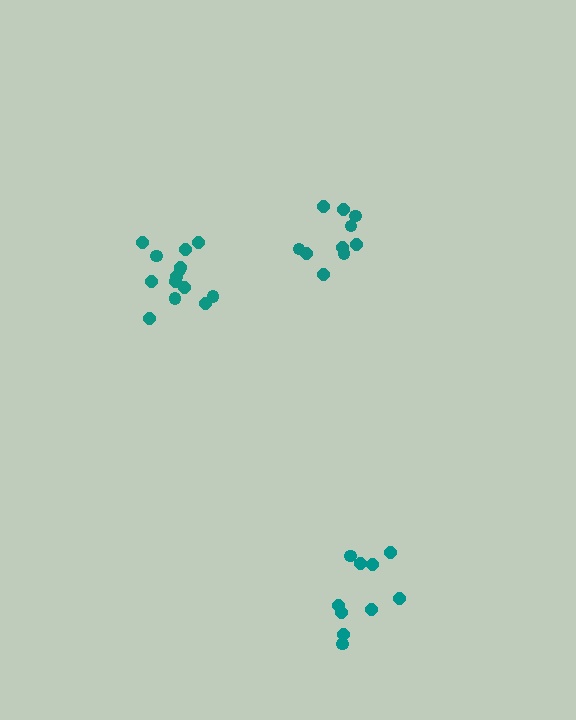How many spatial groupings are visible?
There are 3 spatial groupings.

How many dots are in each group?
Group 1: 15 dots, Group 2: 10 dots, Group 3: 10 dots (35 total).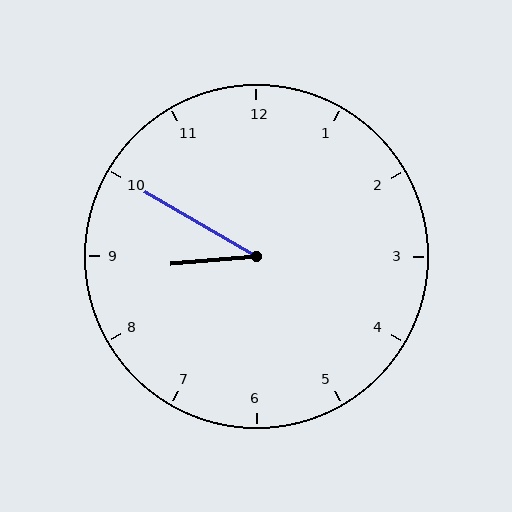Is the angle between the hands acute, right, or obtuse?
It is acute.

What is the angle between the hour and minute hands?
Approximately 35 degrees.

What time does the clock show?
8:50.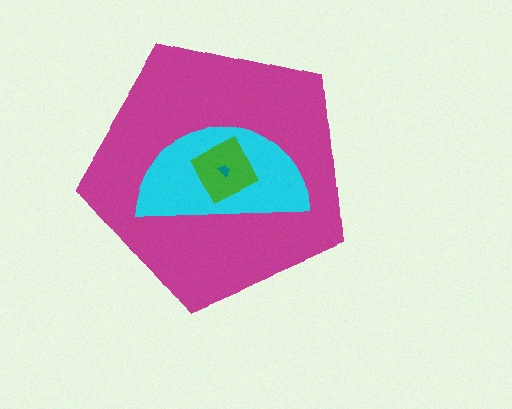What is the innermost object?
The teal trapezoid.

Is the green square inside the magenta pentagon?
Yes.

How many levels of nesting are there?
4.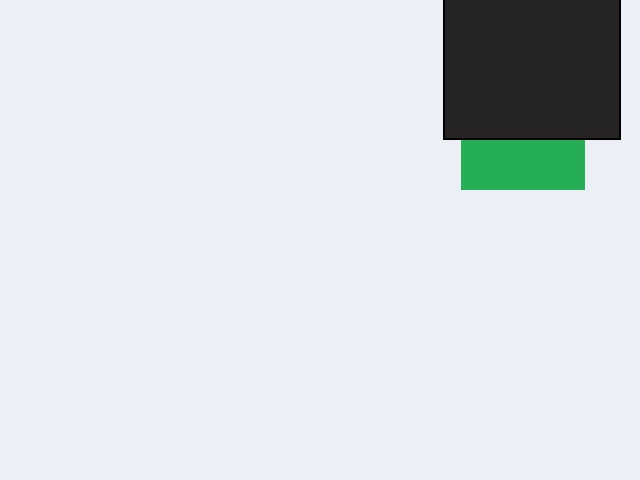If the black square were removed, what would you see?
You would see the complete green square.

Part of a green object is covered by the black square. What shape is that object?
It is a square.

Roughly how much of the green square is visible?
A small part of it is visible (roughly 40%).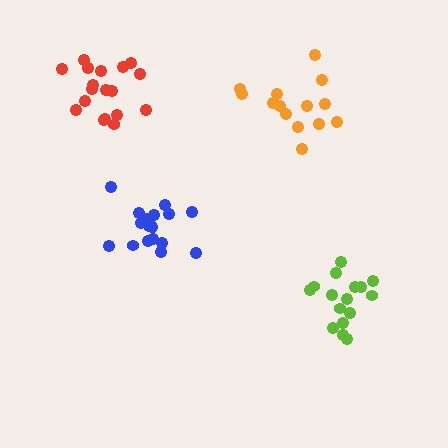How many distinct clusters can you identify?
There are 4 distinct clusters.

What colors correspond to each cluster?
The clusters are colored: lime, red, orange, blue.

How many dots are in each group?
Group 1: 16 dots, Group 2: 18 dots, Group 3: 14 dots, Group 4: 17 dots (65 total).